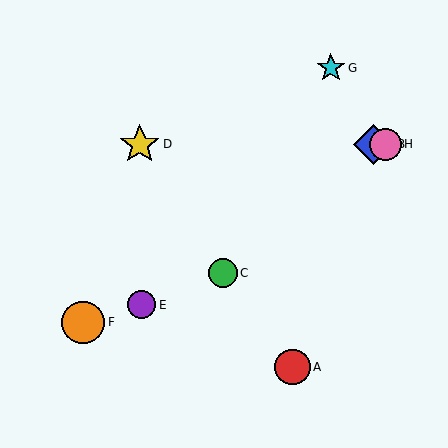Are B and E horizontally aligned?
No, B is at y≈144 and E is at y≈305.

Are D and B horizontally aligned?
Yes, both are at y≈144.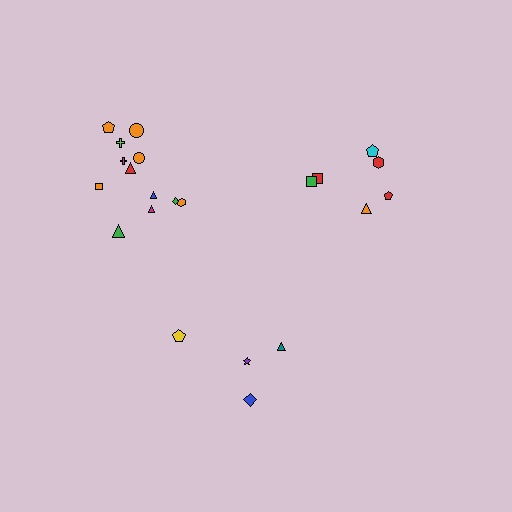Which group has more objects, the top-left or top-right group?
The top-left group.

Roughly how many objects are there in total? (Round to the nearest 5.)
Roughly 20 objects in total.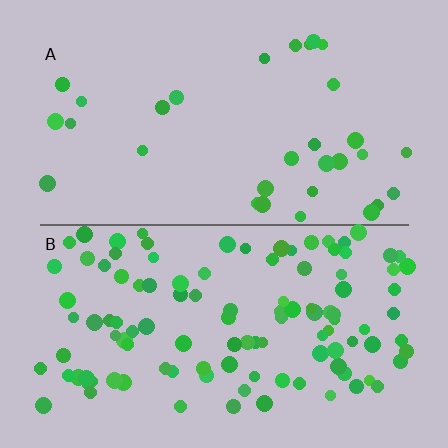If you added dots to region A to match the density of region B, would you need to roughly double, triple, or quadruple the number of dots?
Approximately quadruple.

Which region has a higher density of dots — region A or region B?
B (the bottom).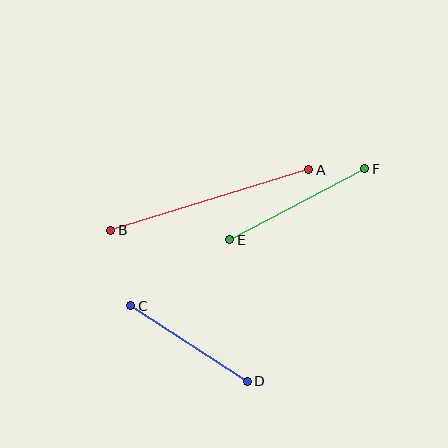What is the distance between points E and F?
The distance is approximately 153 pixels.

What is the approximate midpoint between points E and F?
The midpoint is at approximately (297, 204) pixels.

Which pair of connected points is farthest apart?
Points A and B are farthest apart.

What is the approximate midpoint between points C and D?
The midpoint is at approximately (189, 343) pixels.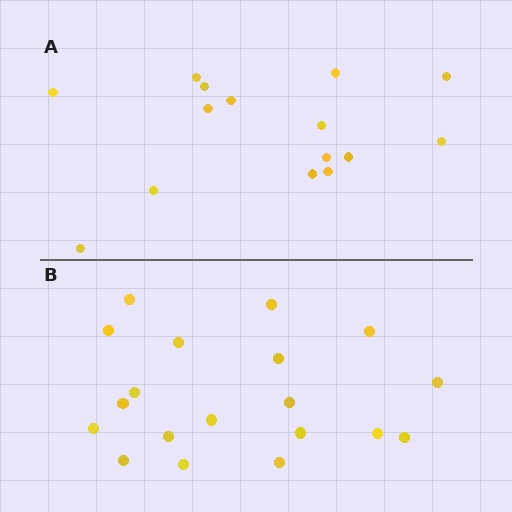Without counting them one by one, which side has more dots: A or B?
Region B (the bottom region) has more dots.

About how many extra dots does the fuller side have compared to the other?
Region B has about 4 more dots than region A.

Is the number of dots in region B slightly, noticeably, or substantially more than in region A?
Region B has noticeably more, but not dramatically so. The ratio is roughly 1.3 to 1.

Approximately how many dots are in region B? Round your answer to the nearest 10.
About 20 dots. (The exact count is 19, which rounds to 20.)